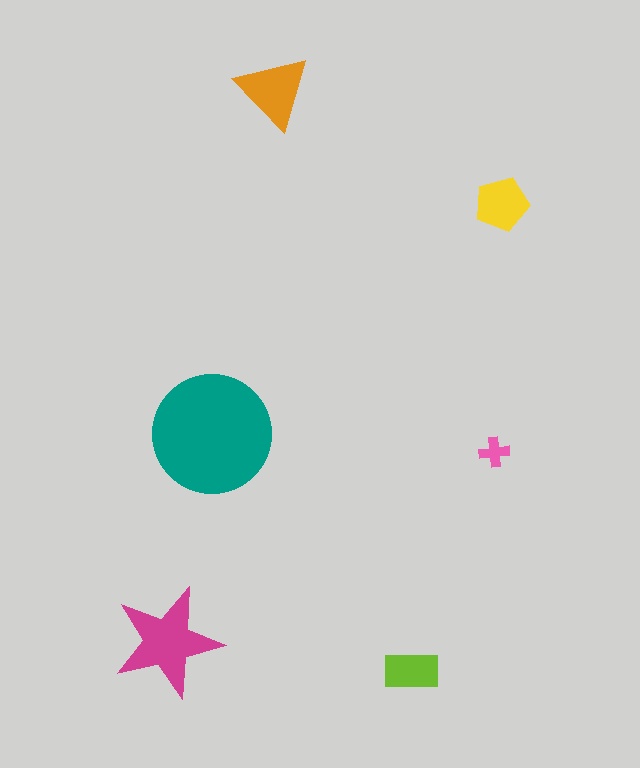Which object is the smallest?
The pink cross.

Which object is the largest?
The teal circle.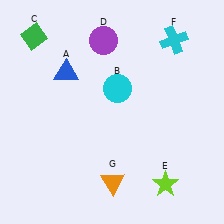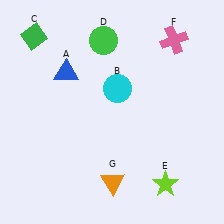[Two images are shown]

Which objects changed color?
D changed from purple to green. F changed from cyan to pink.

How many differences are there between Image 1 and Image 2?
There are 2 differences between the two images.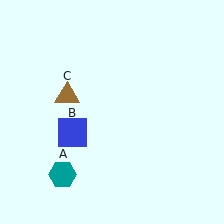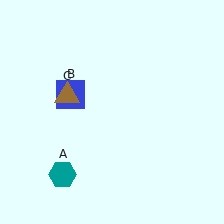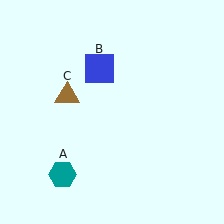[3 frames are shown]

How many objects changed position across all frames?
1 object changed position: blue square (object B).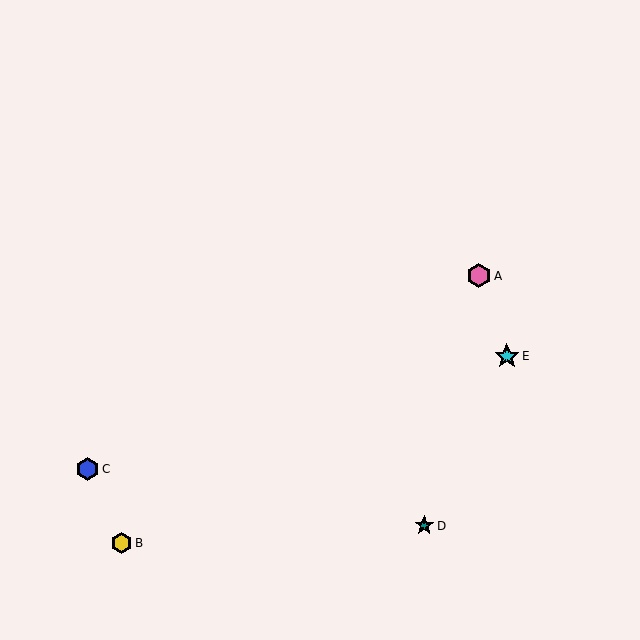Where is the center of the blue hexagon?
The center of the blue hexagon is at (88, 469).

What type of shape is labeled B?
Shape B is a yellow hexagon.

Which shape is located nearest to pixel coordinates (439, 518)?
The teal star (labeled D) at (424, 526) is nearest to that location.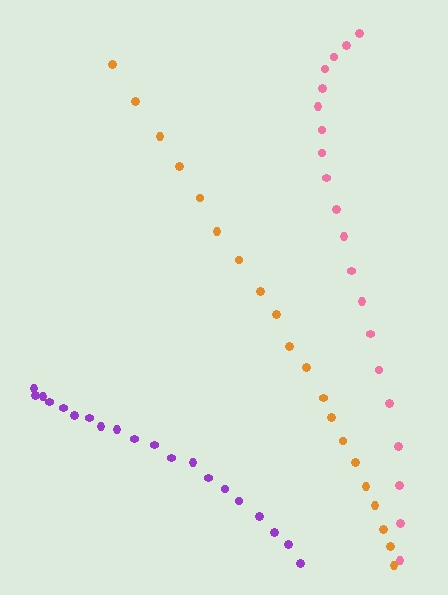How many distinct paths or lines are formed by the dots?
There are 3 distinct paths.